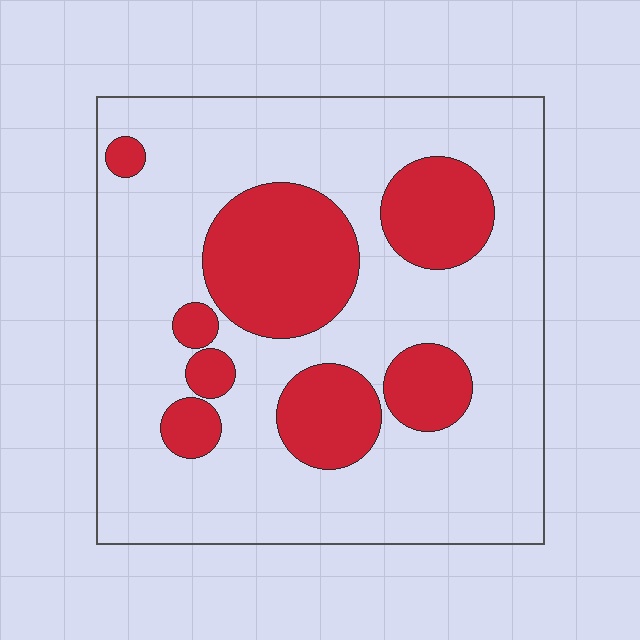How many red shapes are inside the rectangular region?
8.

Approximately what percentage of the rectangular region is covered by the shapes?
Approximately 25%.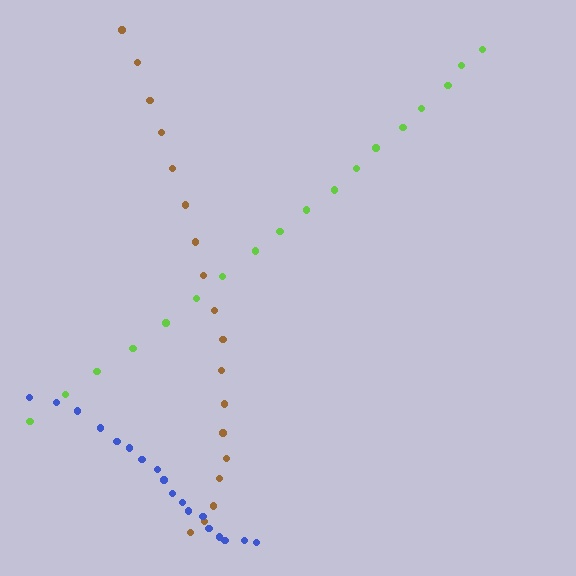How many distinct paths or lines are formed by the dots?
There are 3 distinct paths.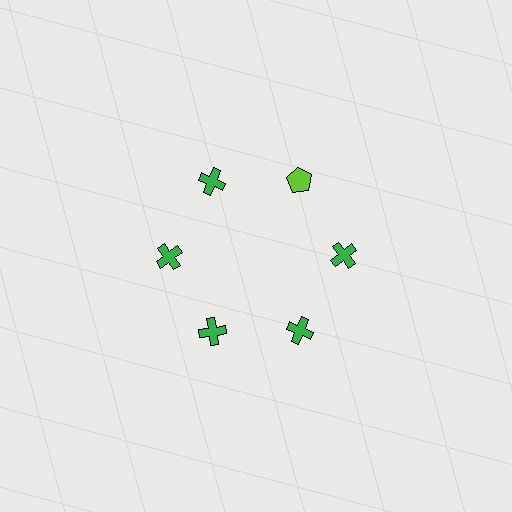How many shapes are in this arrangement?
There are 6 shapes arranged in a ring pattern.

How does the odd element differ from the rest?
It differs in both color (lime instead of green) and shape (pentagon instead of cross).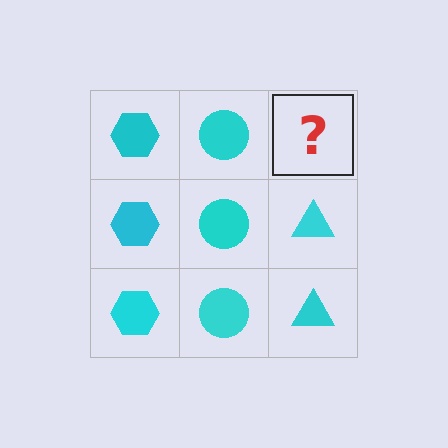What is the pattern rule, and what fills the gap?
The rule is that each column has a consistent shape. The gap should be filled with a cyan triangle.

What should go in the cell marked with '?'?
The missing cell should contain a cyan triangle.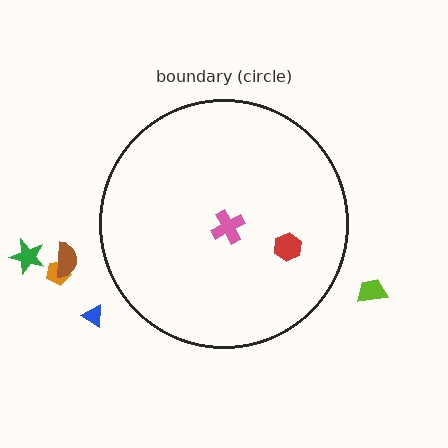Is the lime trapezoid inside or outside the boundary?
Outside.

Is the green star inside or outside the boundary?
Outside.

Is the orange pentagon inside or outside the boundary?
Outside.